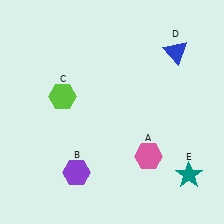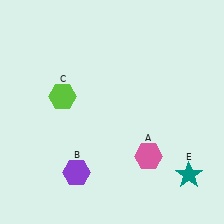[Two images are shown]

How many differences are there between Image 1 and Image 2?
There is 1 difference between the two images.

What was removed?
The blue triangle (D) was removed in Image 2.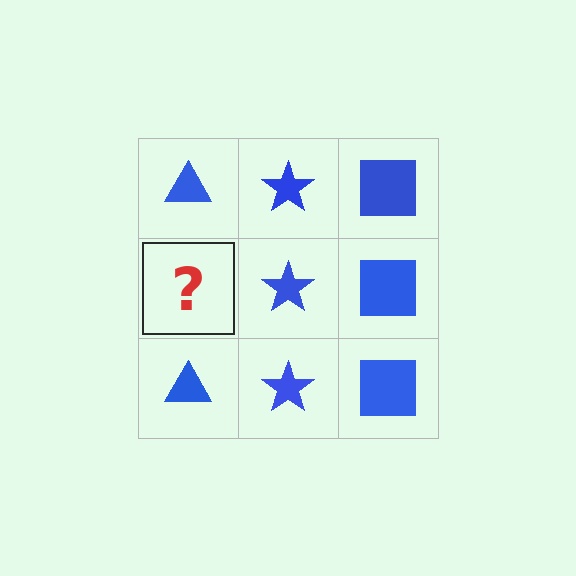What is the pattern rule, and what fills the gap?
The rule is that each column has a consistent shape. The gap should be filled with a blue triangle.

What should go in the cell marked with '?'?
The missing cell should contain a blue triangle.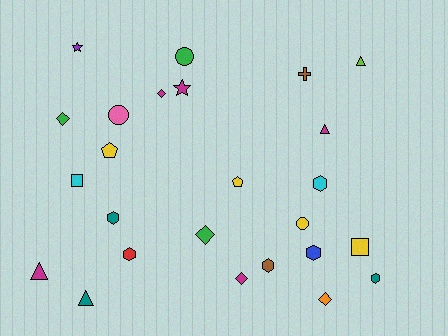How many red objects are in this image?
There is 1 red object.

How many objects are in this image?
There are 25 objects.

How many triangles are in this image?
There are 4 triangles.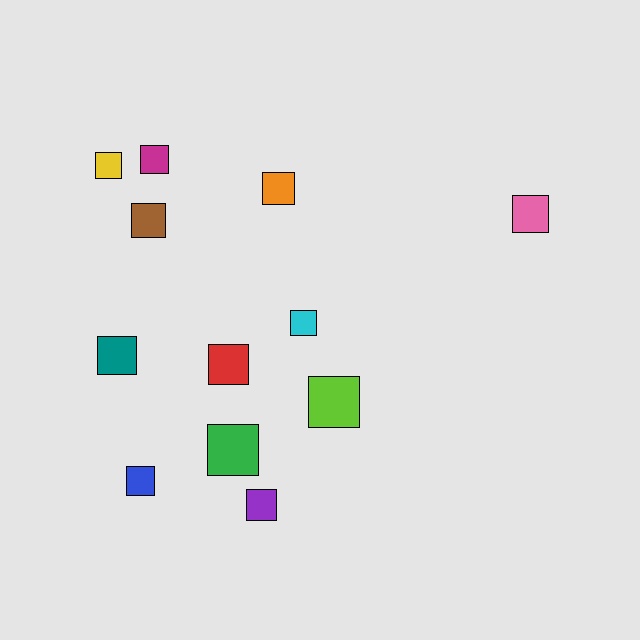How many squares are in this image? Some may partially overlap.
There are 12 squares.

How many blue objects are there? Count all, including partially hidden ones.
There is 1 blue object.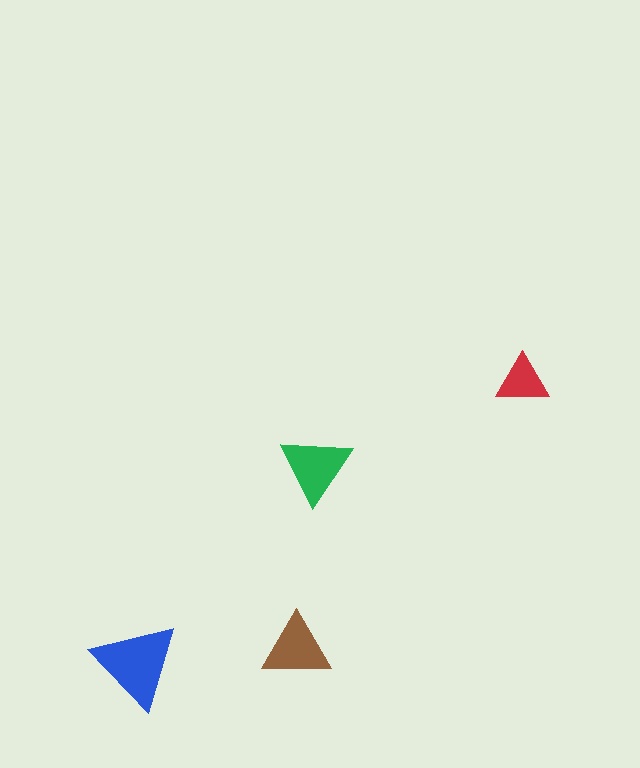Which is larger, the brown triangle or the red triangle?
The brown one.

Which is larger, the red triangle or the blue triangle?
The blue one.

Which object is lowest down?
The blue triangle is bottommost.